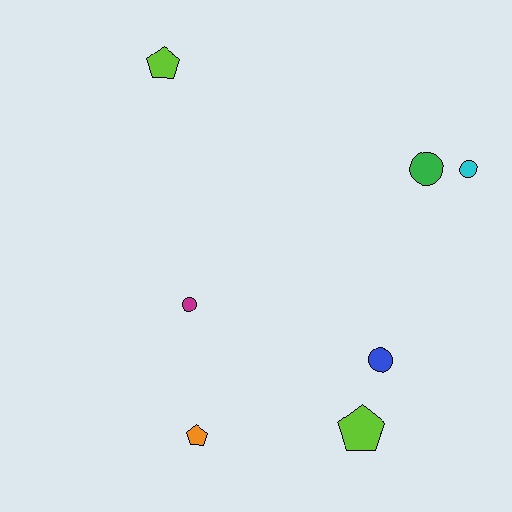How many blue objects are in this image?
There is 1 blue object.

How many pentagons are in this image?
There are 3 pentagons.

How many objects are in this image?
There are 7 objects.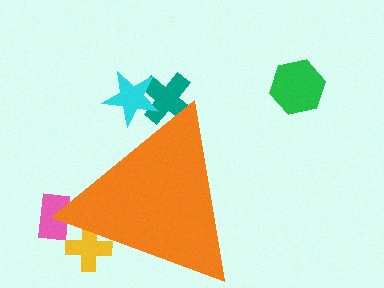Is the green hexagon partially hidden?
No, the green hexagon is fully visible.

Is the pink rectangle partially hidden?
Yes, the pink rectangle is partially hidden behind the orange triangle.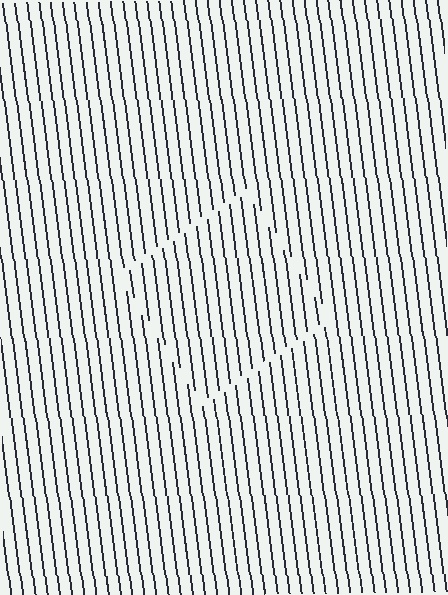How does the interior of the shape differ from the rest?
The interior of the shape contains the same grating, shifted by half a period — the contour is defined by the phase discontinuity where line-ends from the inner and outer gratings abut.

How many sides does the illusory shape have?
4 sides — the line-ends trace a square.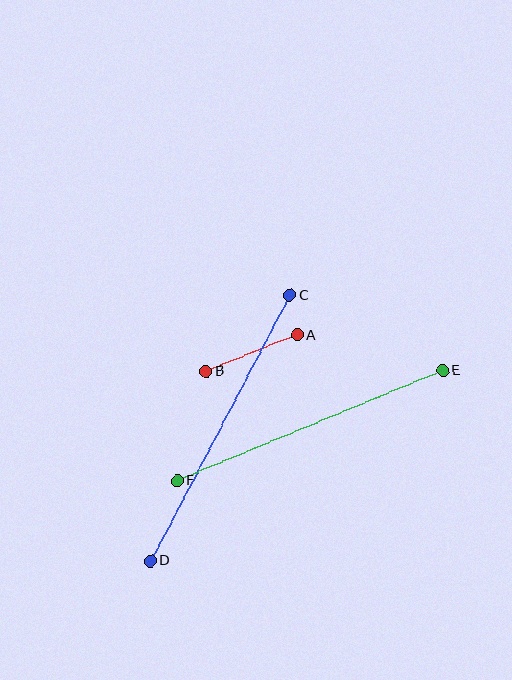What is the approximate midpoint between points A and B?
The midpoint is at approximately (251, 353) pixels.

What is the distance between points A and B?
The distance is approximately 98 pixels.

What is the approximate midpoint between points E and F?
The midpoint is at approximately (310, 426) pixels.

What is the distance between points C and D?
The distance is approximately 300 pixels.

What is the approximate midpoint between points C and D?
The midpoint is at approximately (220, 428) pixels.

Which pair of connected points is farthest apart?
Points C and D are farthest apart.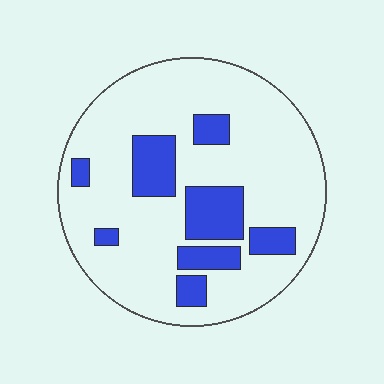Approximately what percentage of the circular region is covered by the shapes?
Approximately 20%.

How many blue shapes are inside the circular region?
8.